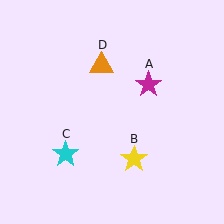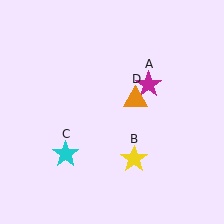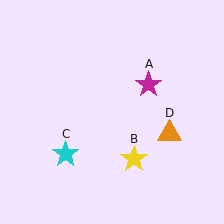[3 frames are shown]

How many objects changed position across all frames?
1 object changed position: orange triangle (object D).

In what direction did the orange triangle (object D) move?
The orange triangle (object D) moved down and to the right.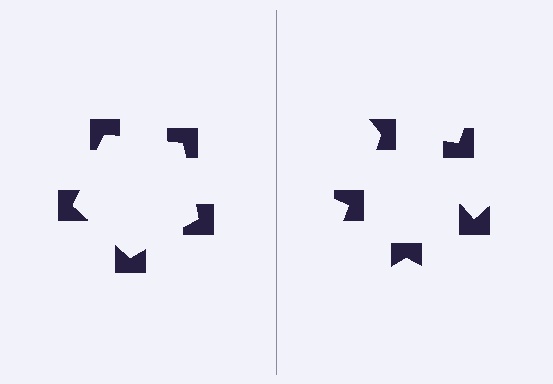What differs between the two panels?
The notched squares are positioned identically on both sides; only the wedge orientations differ. On the left they align to a pentagon; on the right they are misaligned.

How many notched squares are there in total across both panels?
10 — 5 on each side.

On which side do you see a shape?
An illusory pentagon appears on the left side. On the right side the wedge cuts are rotated, so no coherent shape forms.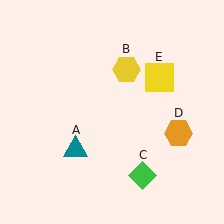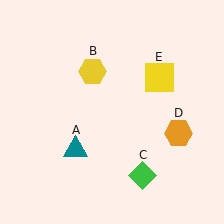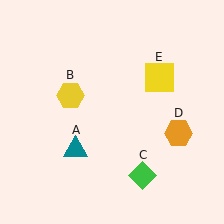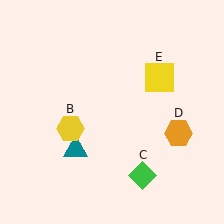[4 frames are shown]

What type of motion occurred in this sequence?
The yellow hexagon (object B) rotated counterclockwise around the center of the scene.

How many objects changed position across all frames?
1 object changed position: yellow hexagon (object B).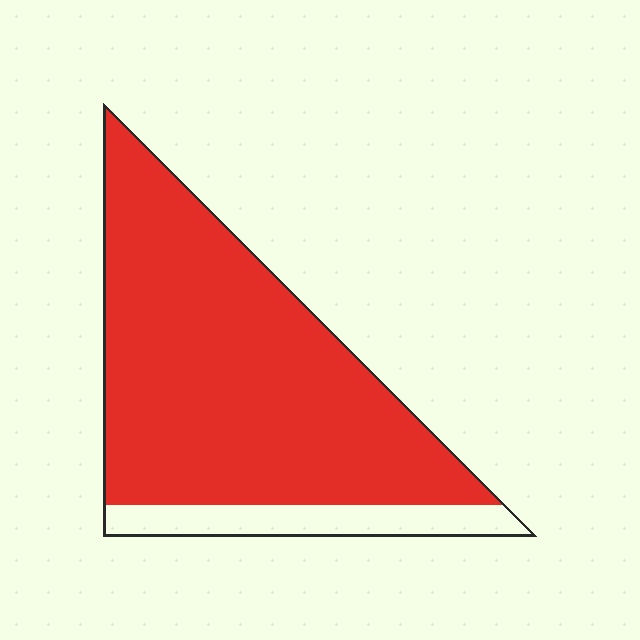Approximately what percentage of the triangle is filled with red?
Approximately 85%.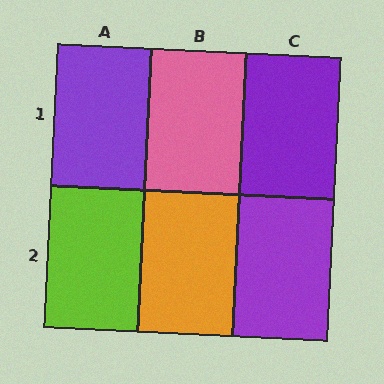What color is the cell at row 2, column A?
Lime.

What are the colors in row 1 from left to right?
Purple, pink, purple.